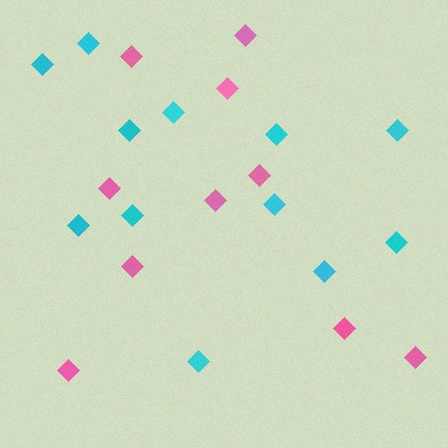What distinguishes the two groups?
There are 2 groups: one group of pink diamonds (10) and one group of cyan diamonds (12).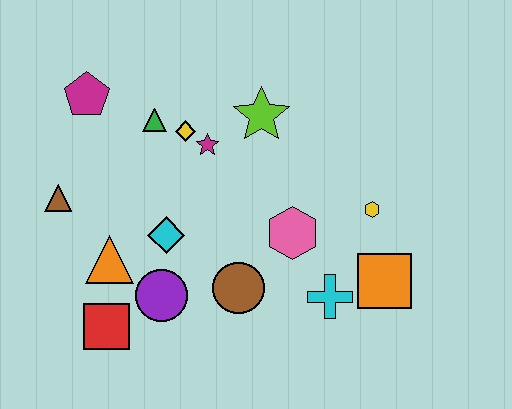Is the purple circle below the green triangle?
Yes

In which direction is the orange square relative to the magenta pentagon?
The orange square is to the right of the magenta pentagon.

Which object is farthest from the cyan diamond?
The orange square is farthest from the cyan diamond.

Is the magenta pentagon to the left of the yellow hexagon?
Yes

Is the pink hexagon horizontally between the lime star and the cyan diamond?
No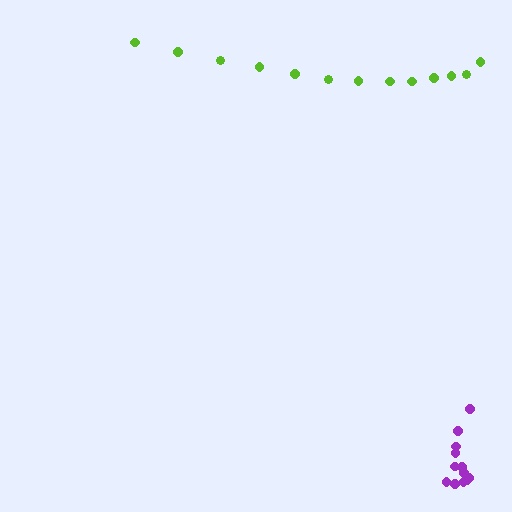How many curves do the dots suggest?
There are 2 distinct paths.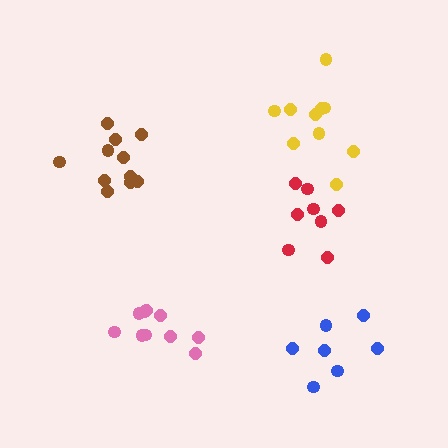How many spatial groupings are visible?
There are 5 spatial groupings.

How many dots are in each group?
Group 1: 8 dots, Group 2: 7 dots, Group 3: 13 dots, Group 4: 10 dots, Group 5: 10 dots (48 total).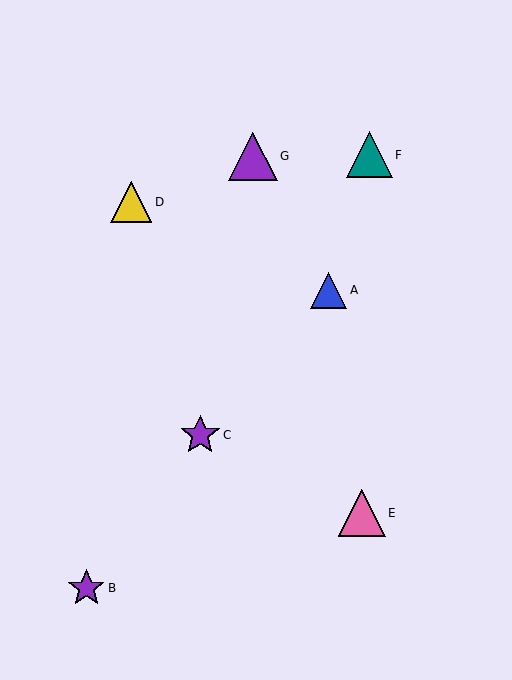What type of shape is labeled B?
Shape B is a purple star.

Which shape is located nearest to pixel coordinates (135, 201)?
The yellow triangle (labeled D) at (131, 202) is nearest to that location.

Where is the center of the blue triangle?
The center of the blue triangle is at (329, 290).